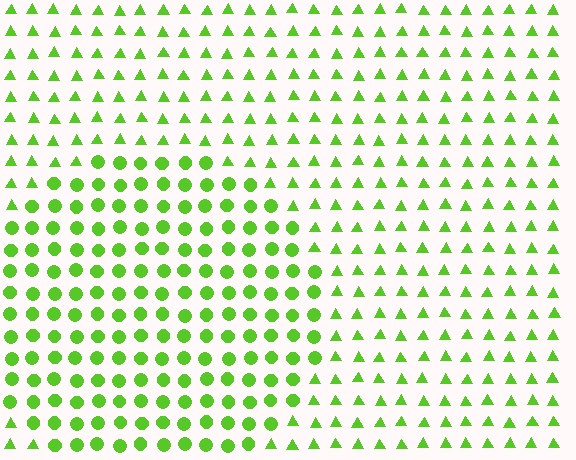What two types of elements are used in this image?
The image uses circles inside the circle region and triangles outside it.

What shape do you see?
I see a circle.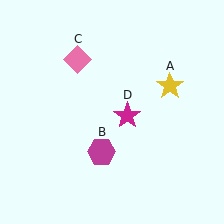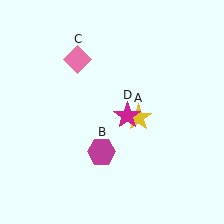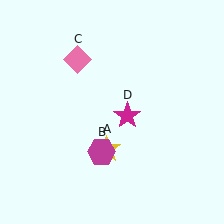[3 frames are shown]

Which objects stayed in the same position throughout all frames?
Magenta hexagon (object B) and pink diamond (object C) and magenta star (object D) remained stationary.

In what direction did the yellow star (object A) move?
The yellow star (object A) moved down and to the left.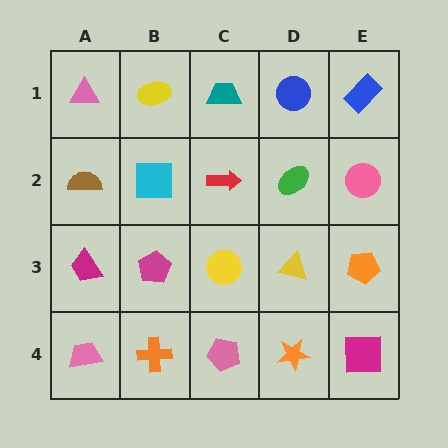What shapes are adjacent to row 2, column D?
A blue circle (row 1, column D), a yellow triangle (row 3, column D), a red arrow (row 2, column C), a pink circle (row 2, column E).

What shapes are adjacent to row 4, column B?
A magenta pentagon (row 3, column B), a pink trapezoid (row 4, column A), a pink pentagon (row 4, column C).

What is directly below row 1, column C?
A red arrow.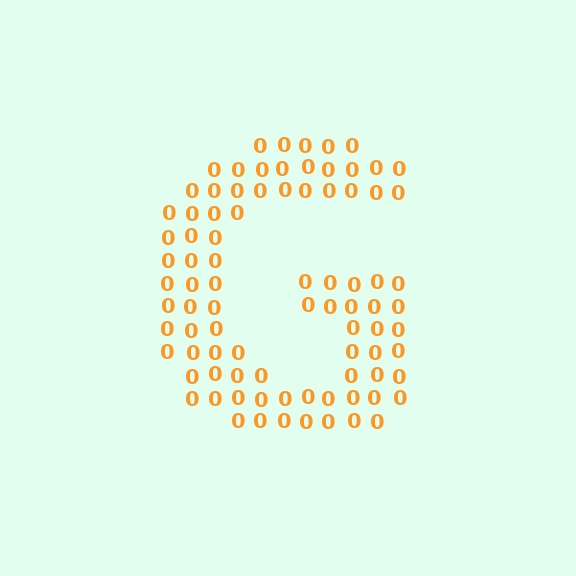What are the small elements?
The small elements are digit 0's.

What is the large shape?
The large shape is the letter G.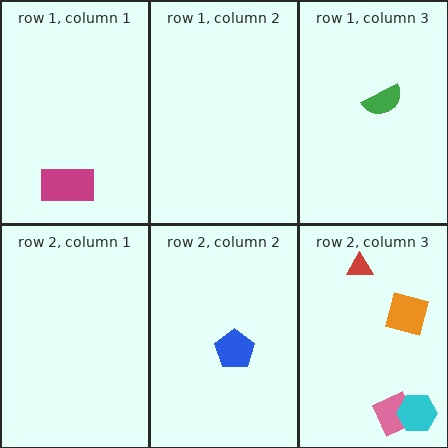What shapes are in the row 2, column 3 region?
The pink diamond, the red triangle, the orange square, the cyan hexagon.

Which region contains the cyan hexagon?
The row 2, column 3 region.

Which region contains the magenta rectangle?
The row 1, column 1 region.